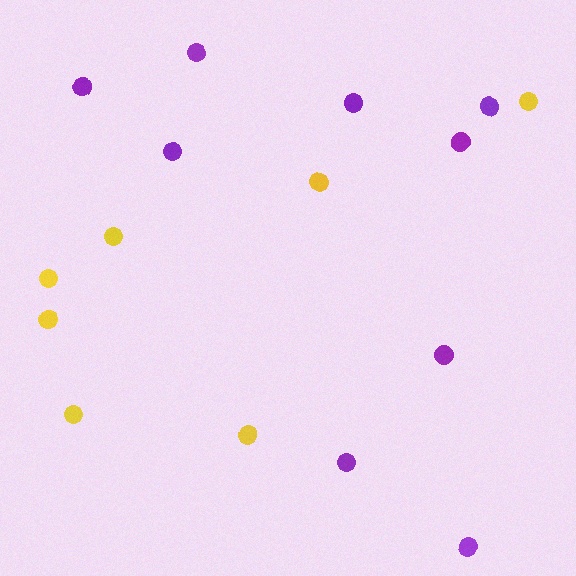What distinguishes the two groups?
There are 2 groups: one group of yellow circles (7) and one group of purple circles (9).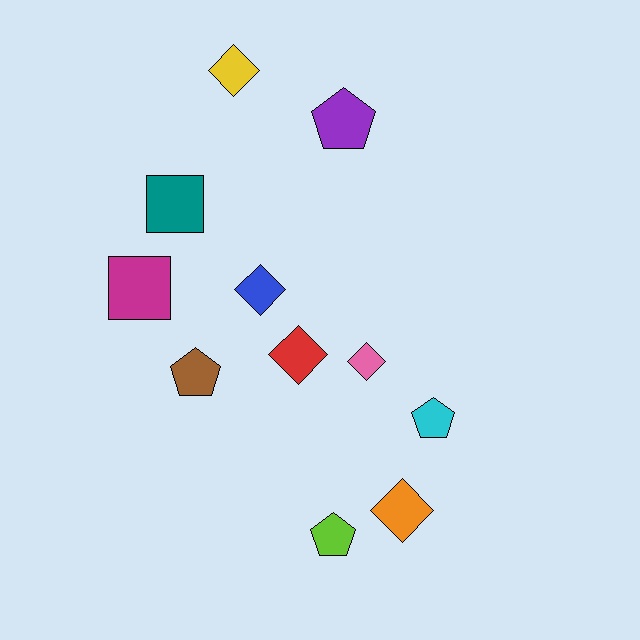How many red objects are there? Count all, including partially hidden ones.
There is 1 red object.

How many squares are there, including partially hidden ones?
There are 2 squares.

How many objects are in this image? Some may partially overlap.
There are 11 objects.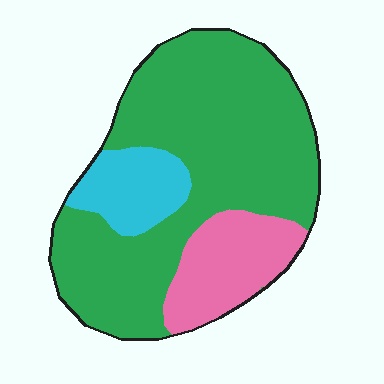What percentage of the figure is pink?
Pink takes up less than a quarter of the figure.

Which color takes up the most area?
Green, at roughly 70%.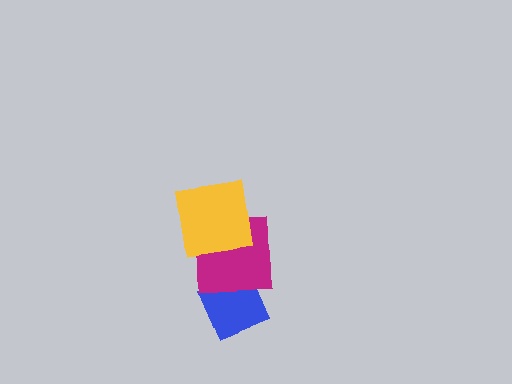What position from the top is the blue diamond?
The blue diamond is 3rd from the top.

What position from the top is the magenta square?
The magenta square is 2nd from the top.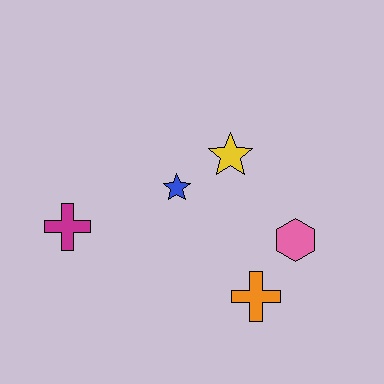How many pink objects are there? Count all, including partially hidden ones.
There is 1 pink object.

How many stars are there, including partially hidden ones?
There are 2 stars.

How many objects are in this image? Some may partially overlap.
There are 5 objects.